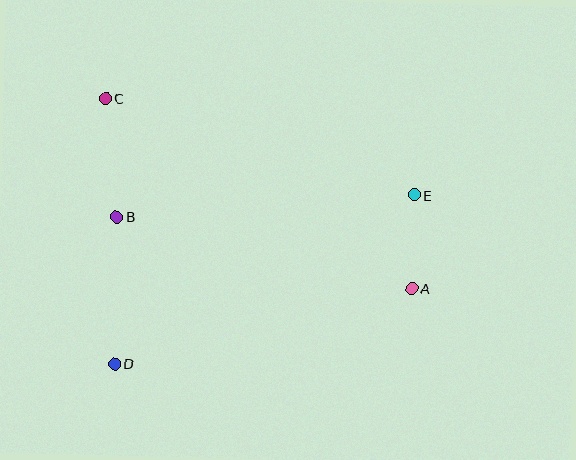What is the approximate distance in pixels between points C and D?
The distance between C and D is approximately 265 pixels.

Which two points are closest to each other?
Points A and E are closest to each other.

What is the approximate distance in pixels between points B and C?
The distance between B and C is approximately 119 pixels.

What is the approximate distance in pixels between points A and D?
The distance between A and D is approximately 306 pixels.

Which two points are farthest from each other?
Points A and C are farthest from each other.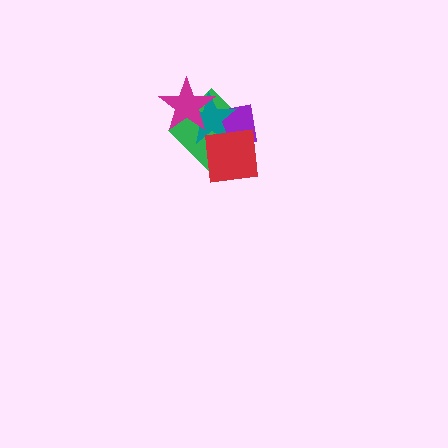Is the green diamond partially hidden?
Yes, it is partially covered by another shape.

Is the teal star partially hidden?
Yes, it is partially covered by another shape.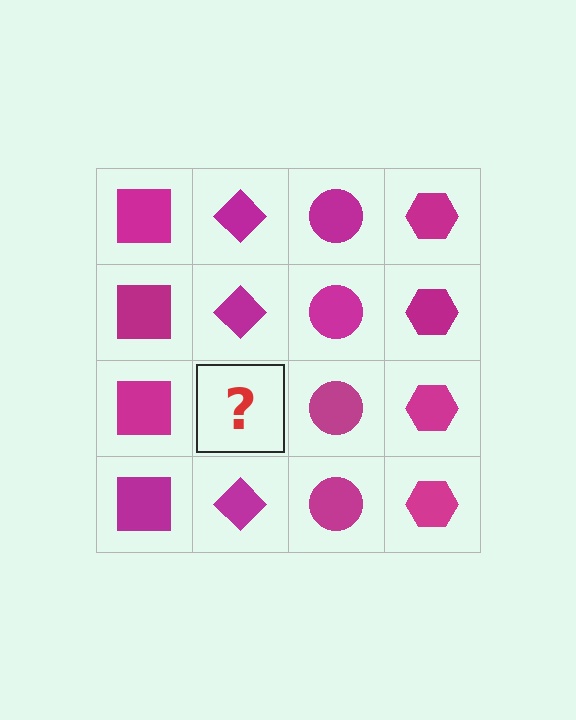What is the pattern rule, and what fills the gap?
The rule is that each column has a consistent shape. The gap should be filled with a magenta diamond.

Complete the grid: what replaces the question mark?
The question mark should be replaced with a magenta diamond.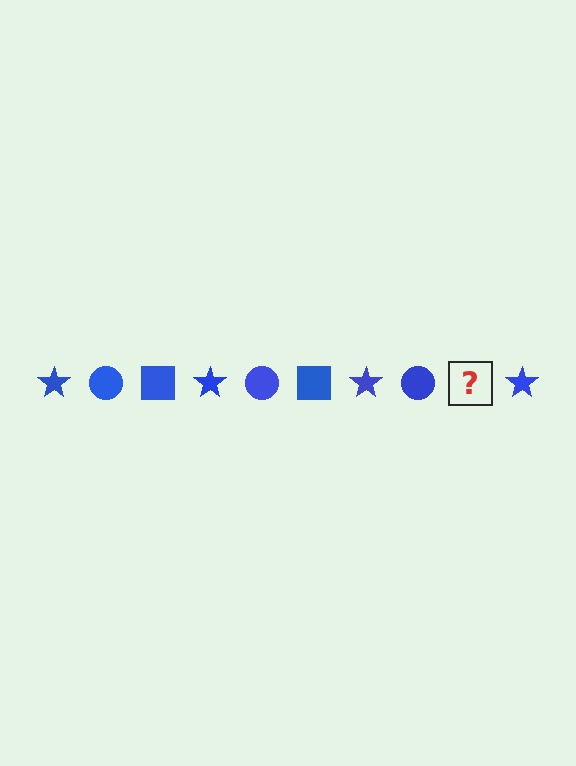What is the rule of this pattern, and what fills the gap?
The rule is that the pattern cycles through star, circle, square shapes in blue. The gap should be filled with a blue square.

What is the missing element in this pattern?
The missing element is a blue square.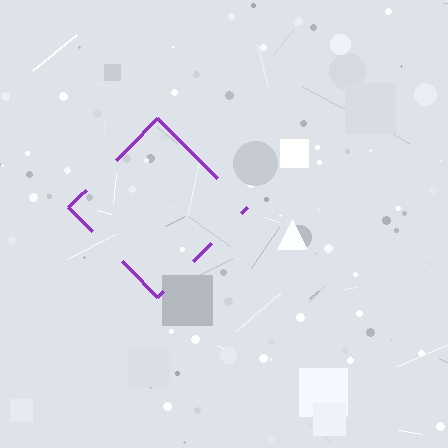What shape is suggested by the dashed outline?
The dashed outline suggests a diamond.